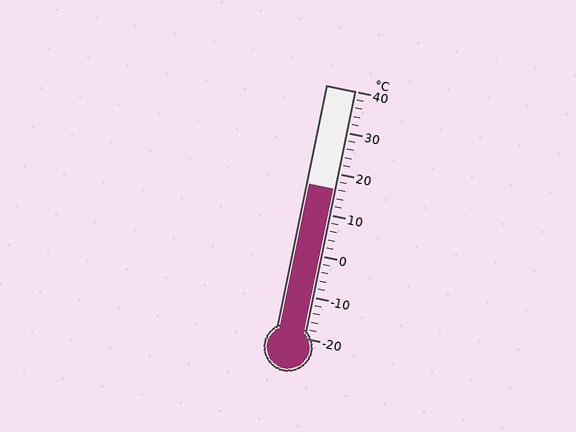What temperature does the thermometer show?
The thermometer shows approximately 16°C.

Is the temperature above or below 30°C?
The temperature is below 30°C.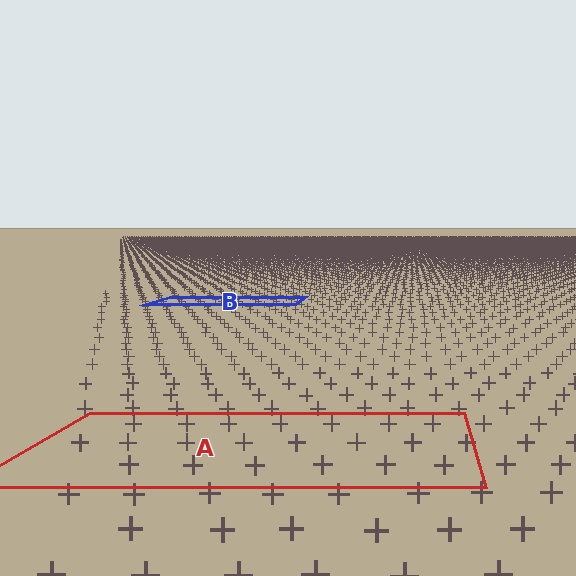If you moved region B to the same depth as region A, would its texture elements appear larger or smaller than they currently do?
They would appear larger. At a closer depth, the same texture elements are projected at a bigger on-screen size.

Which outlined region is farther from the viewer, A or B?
Region B is farther from the viewer — the texture elements inside it appear smaller and more densely packed.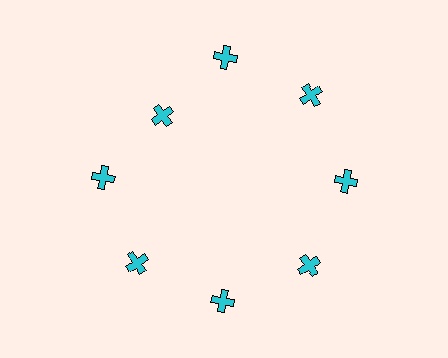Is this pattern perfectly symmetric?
No. The 8 cyan crosses are arranged in a ring, but one element near the 10 o'clock position is pulled inward toward the center, breaking the 8-fold rotational symmetry.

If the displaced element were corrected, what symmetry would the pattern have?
It would have 8-fold rotational symmetry — the pattern would map onto itself every 45 degrees.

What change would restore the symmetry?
The symmetry would be restored by moving it outward, back onto the ring so that all 8 crosses sit at equal angles and equal distance from the center.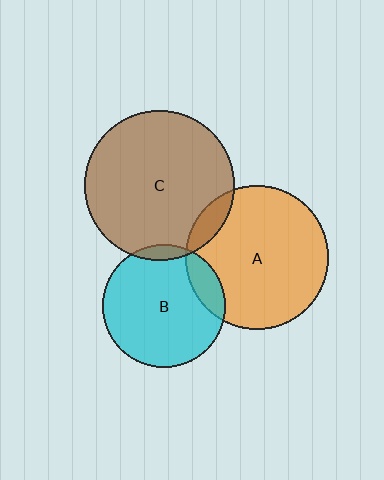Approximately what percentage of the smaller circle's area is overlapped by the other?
Approximately 10%.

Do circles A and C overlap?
Yes.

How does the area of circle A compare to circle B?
Approximately 1.4 times.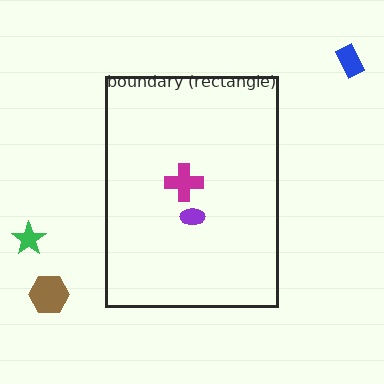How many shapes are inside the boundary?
2 inside, 3 outside.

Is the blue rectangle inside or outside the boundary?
Outside.